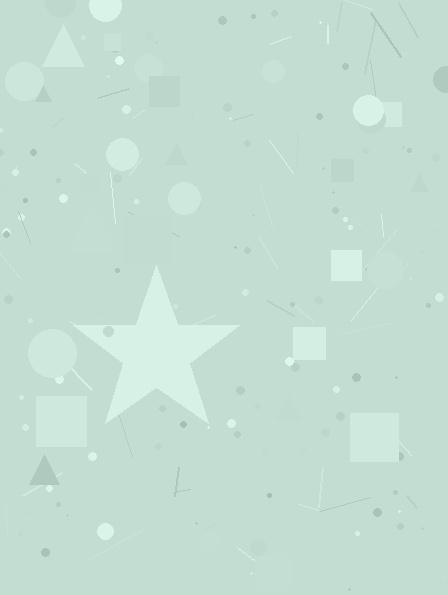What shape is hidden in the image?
A star is hidden in the image.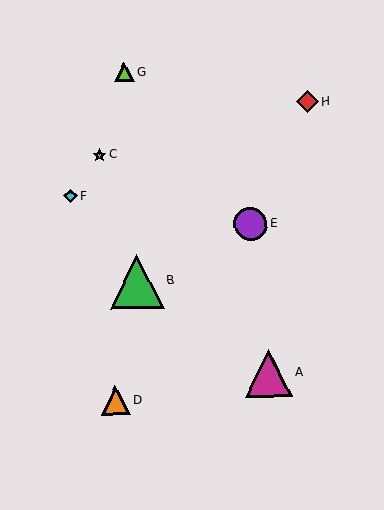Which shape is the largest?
The green triangle (labeled B) is the largest.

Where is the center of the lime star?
The center of the lime star is at (99, 155).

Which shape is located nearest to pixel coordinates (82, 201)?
The cyan diamond (labeled F) at (70, 196) is nearest to that location.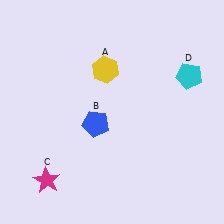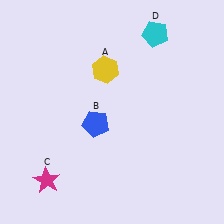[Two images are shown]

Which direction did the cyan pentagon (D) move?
The cyan pentagon (D) moved up.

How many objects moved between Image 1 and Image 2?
1 object moved between the two images.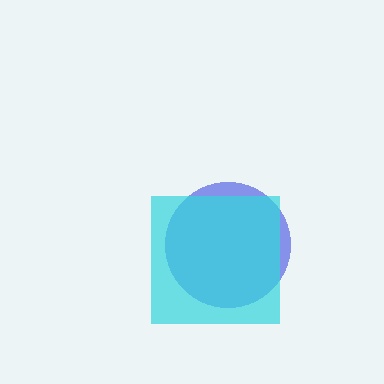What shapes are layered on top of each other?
The layered shapes are: a blue circle, a cyan square.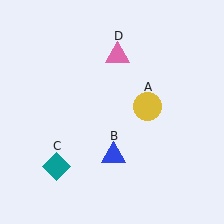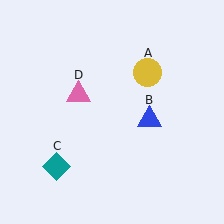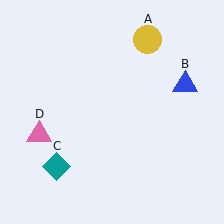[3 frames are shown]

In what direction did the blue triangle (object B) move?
The blue triangle (object B) moved up and to the right.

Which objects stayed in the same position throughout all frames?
Teal diamond (object C) remained stationary.